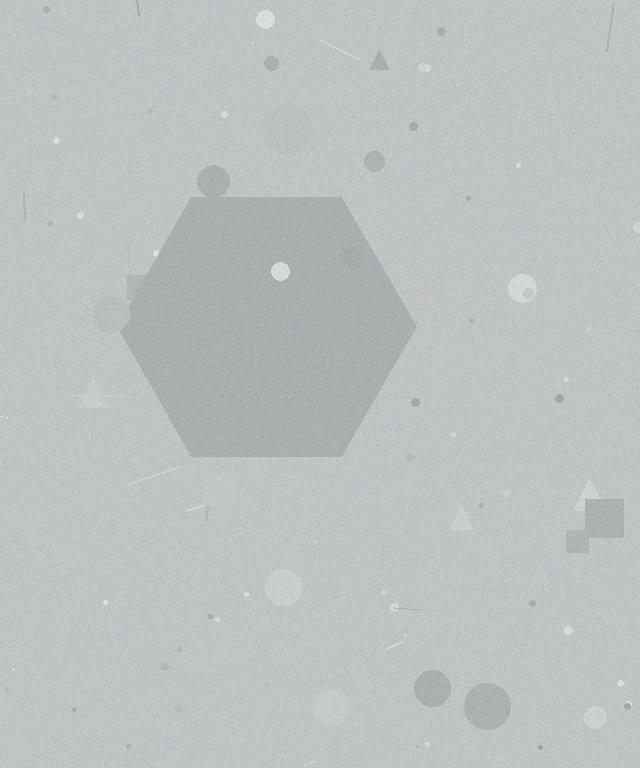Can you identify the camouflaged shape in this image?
The camouflaged shape is a hexagon.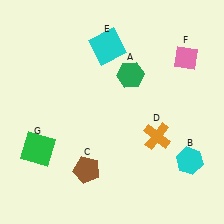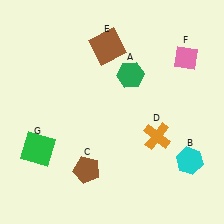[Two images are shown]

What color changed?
The square (E) changed from cyan in Image 1 to brown in Image 2.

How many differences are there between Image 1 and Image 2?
There is 1 difference between the two images.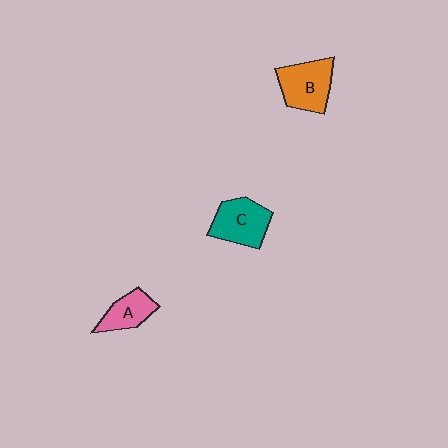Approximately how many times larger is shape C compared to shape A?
Approximately 1.4 times.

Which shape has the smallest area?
Shape A (pink).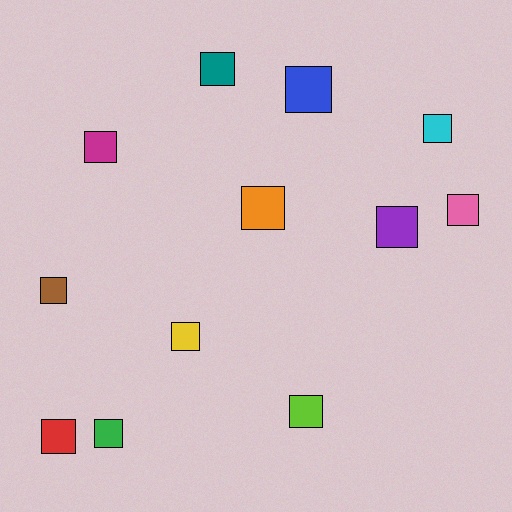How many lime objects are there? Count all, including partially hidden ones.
There is 1 lime object.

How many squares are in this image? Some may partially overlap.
There are 12 squares.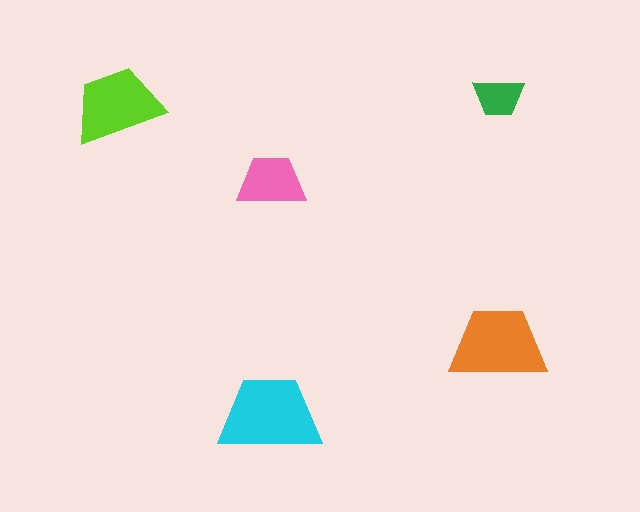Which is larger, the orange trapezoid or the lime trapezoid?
The orange one.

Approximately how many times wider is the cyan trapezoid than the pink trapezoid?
About 1.5 times wider.